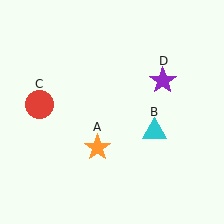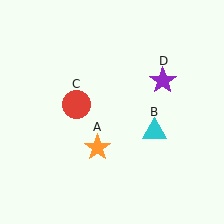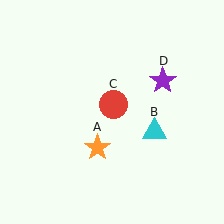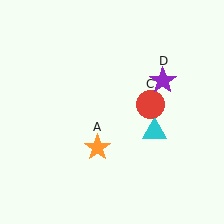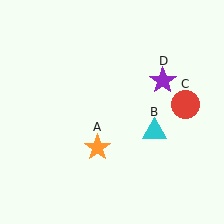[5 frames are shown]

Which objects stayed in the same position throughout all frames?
Orange star (object A) and cyan triangle (object B) and purple star (object D) remained stationary.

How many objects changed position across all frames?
1 object changed position: red circle (object C).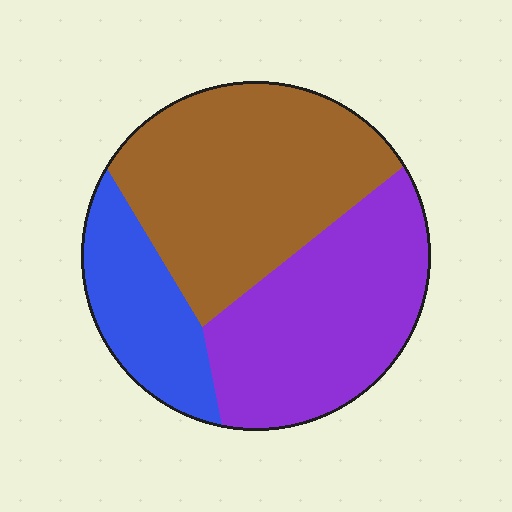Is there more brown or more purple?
Brown.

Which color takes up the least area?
Blue, at roughly 20%.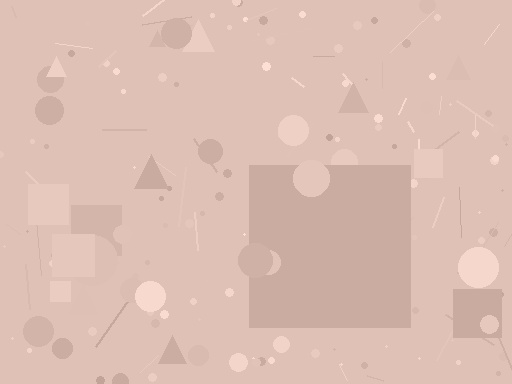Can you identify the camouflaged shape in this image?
The camouflaged shape is a square.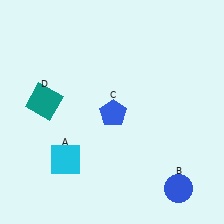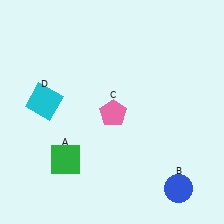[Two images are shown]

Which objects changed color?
A changed from cyan to green. C changed from blue to pink. D changed from teal to cyan.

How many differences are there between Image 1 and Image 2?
There are 3 differences between the two images.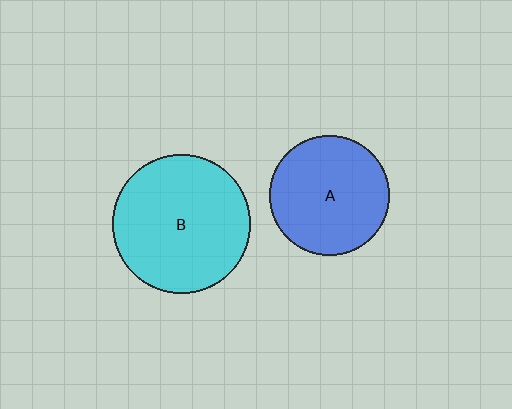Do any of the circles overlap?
No, none of the circles overlap.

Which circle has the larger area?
Circle B (cyan).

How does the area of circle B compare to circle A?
Approximately 1.3 times.